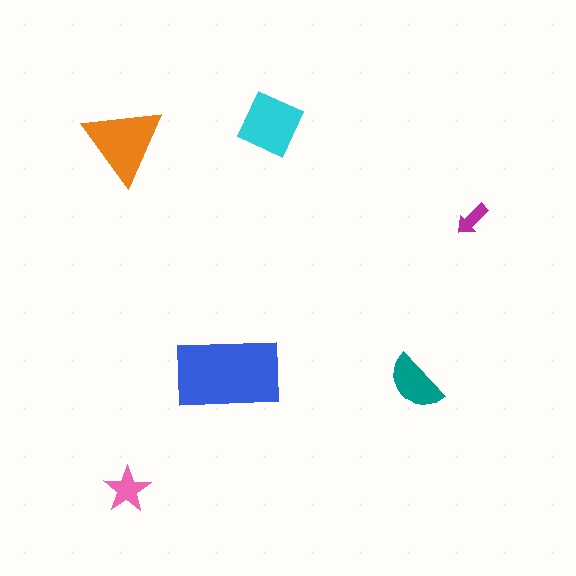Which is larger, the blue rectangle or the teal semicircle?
The blue rectangle.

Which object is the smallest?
The magenta arrow.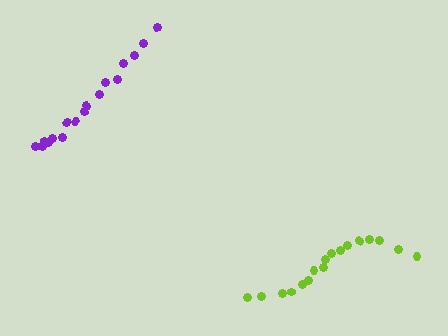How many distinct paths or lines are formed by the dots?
There are 2 distinct paths.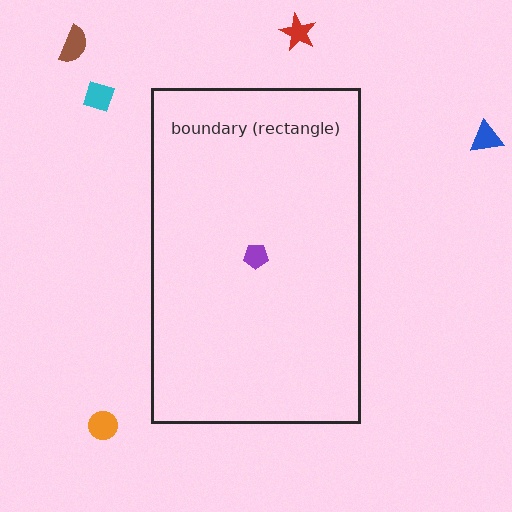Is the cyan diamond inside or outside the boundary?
Outside.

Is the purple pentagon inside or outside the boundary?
Inside.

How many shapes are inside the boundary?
1 inside, 5 outside.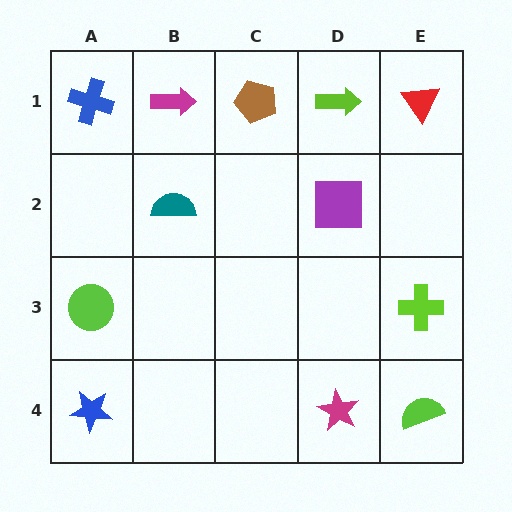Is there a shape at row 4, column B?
No, that cell is empty.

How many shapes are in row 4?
3 shapes.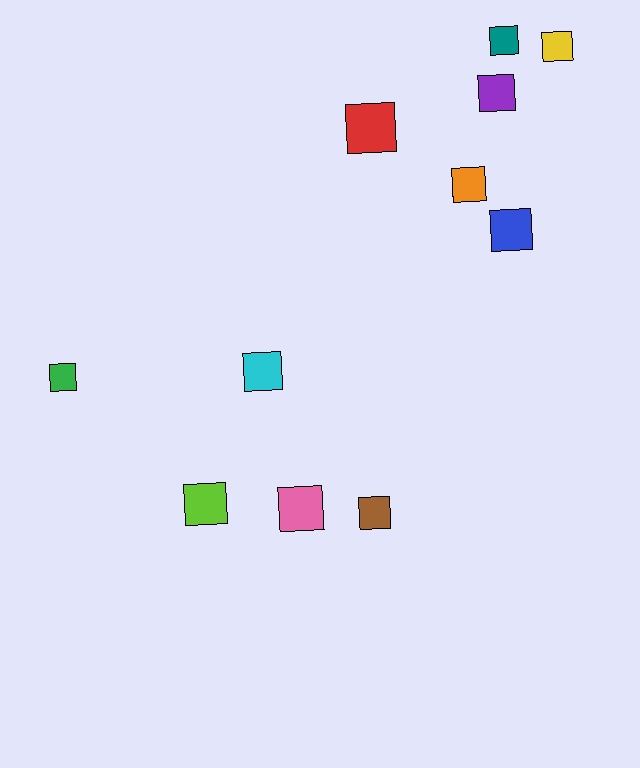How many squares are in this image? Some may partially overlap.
There are 11 squares.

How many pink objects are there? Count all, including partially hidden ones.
There is 1 pink object.